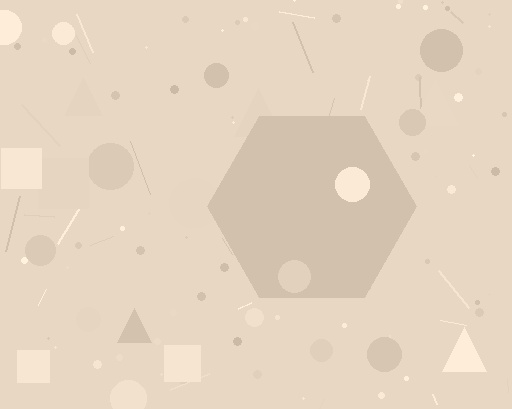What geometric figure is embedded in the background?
A hexagon is embedded in the background.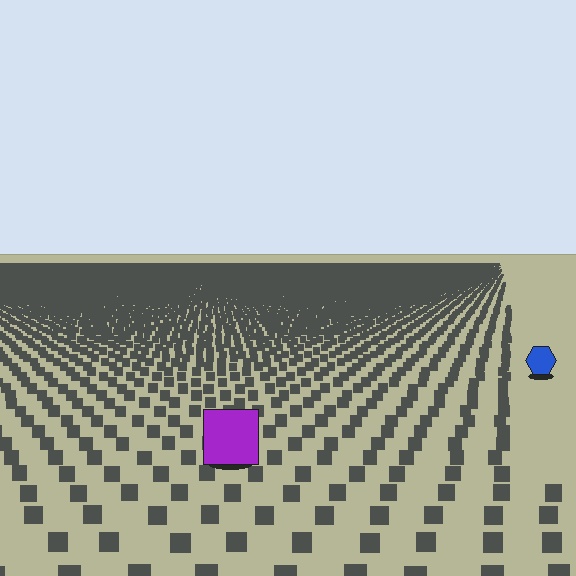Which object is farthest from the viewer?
The blue hexagon is farthest from the viewer. It appears smaller and the ground texture around it is denser.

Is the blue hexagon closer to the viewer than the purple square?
No. The purple square is closer — you can tell from the texture gradient: the ground texture is coarser near it.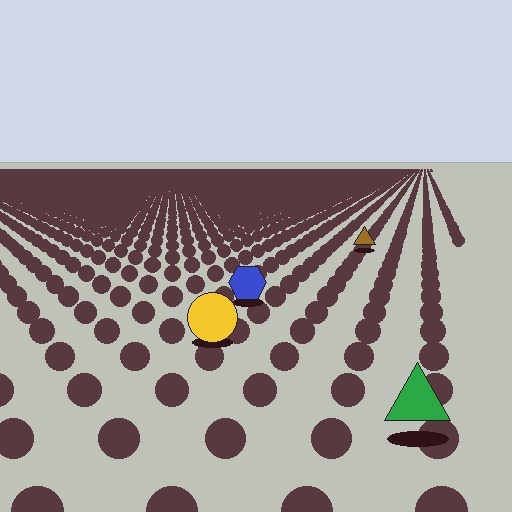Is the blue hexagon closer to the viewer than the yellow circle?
No. The yellow circle is closer — you can tell from the texture gradient: the ground texture is coarser near it.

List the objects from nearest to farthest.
From nearest to farthest: the green triangle, the yellow circle, the blue hexagon, the brown triangle.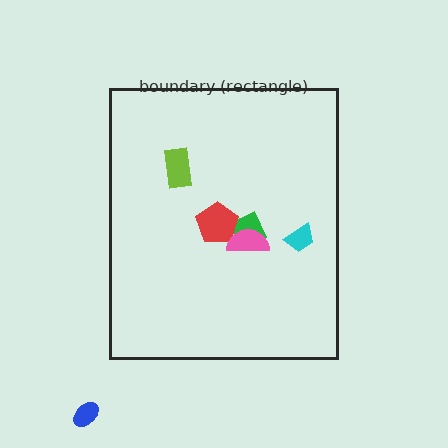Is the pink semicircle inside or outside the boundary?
Inside.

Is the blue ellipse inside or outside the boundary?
Outside.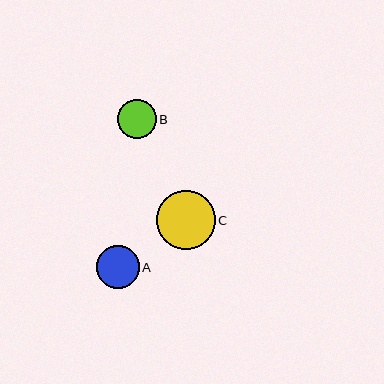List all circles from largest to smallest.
From largest to smallest: C, A, B.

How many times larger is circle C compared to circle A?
Circle C is approximately 1.4 times the size of circle A.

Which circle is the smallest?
Circle B is the smallest with a size of approximately 39 pixels.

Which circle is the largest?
Circle C is the largest with a size of approximately 59 pixels.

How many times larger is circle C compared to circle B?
Circle C is approximately 1.5 times the size of circle B.